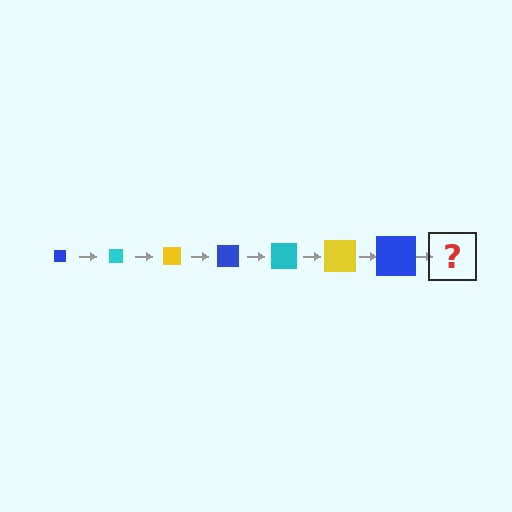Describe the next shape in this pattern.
It should be a cyan square, larger than the previous one.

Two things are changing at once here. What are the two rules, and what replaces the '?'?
The two rules are that the square grows larger each step and the color cycles through blue, cyan, and yellow. The '?' should be a cyan square, larger than the previous one.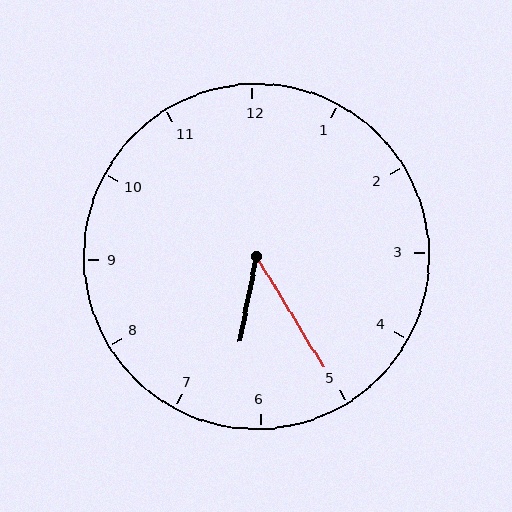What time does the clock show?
6:25.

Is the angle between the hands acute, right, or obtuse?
It is acute.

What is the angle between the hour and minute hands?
Approximately 42 degrees.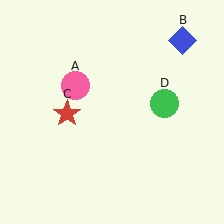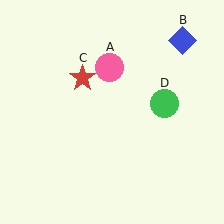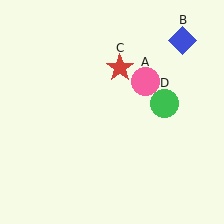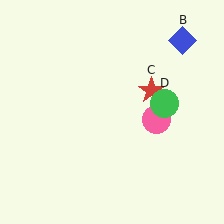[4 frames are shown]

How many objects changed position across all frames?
2 objects changed position: pink circle (object A), red star (object C).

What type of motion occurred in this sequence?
The pink circle (object A), red star (object C) rotated clockwise around the center of the scene.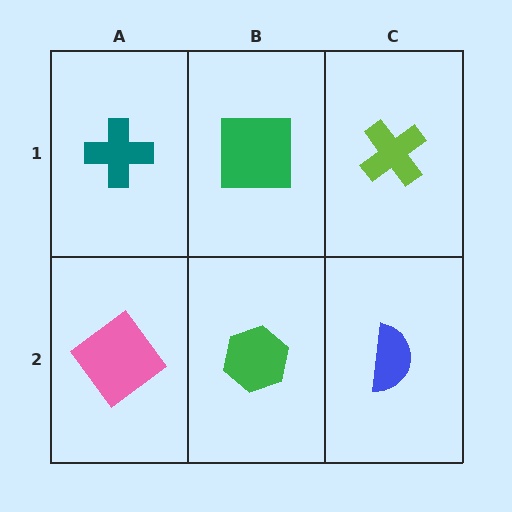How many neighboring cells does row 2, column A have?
2.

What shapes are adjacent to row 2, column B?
A green square (row 1, column B), a pink diamond (row 2, column A), a blue semicircle (row 2, column C).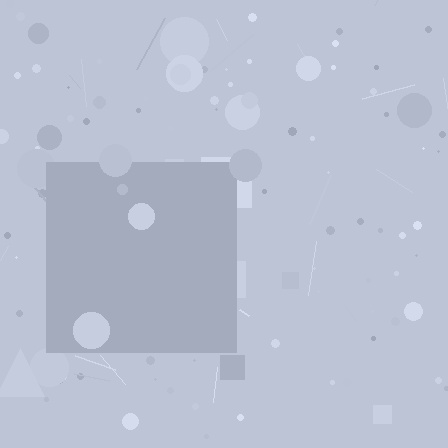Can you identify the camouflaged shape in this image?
The camouflaged shape is a square.